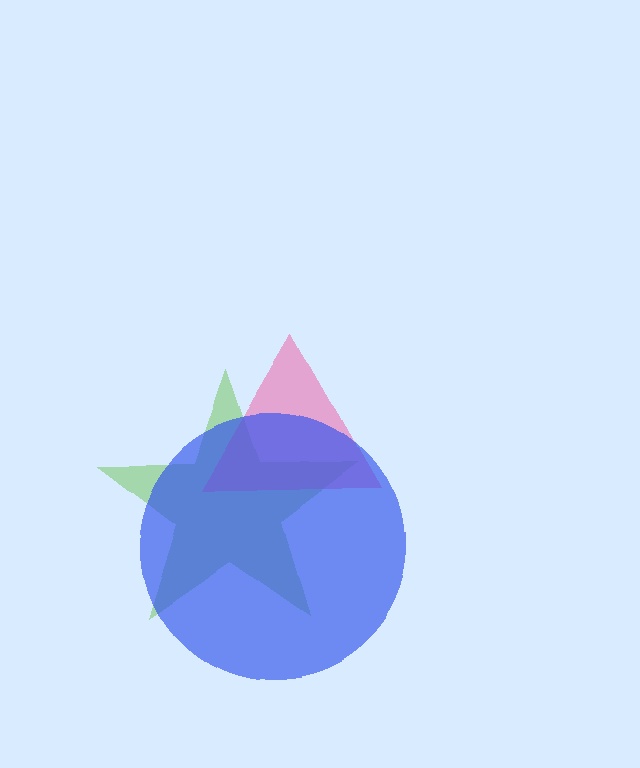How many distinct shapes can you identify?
There are 3 distinct shapes: a lime star, a pink triangle, a blue circle.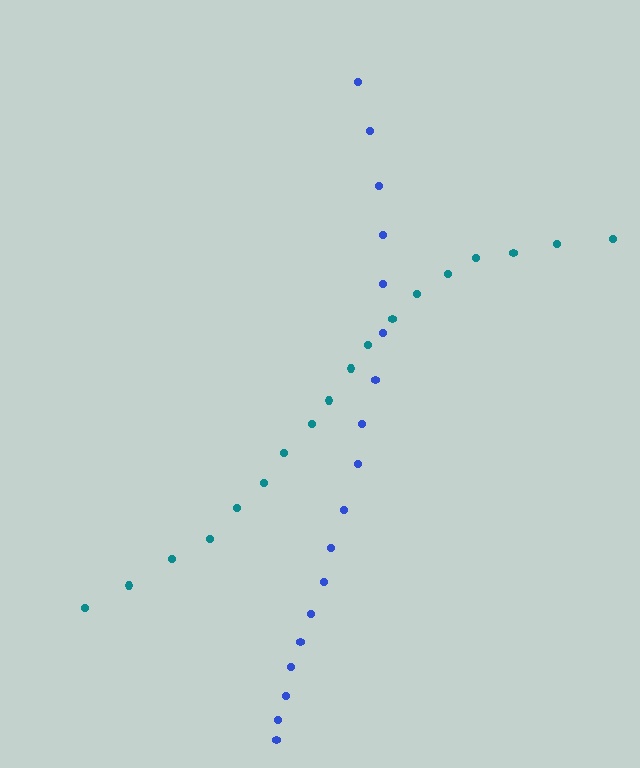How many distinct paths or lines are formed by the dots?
There are 2 distinct paths.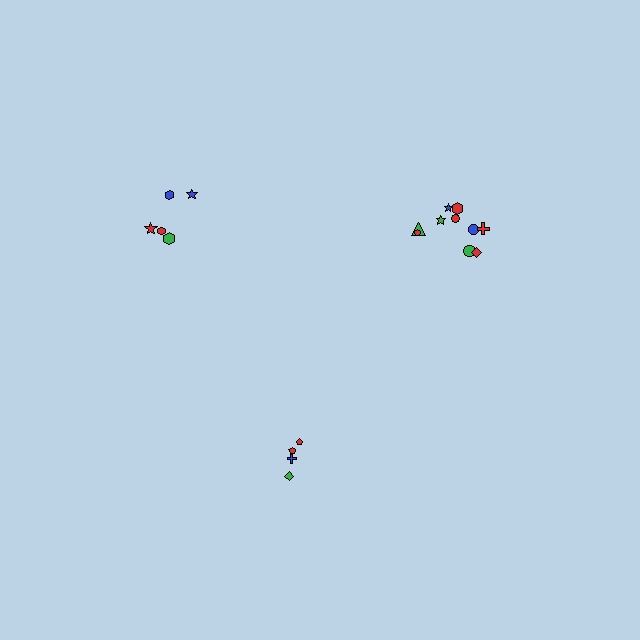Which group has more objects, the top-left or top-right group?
The top-right group.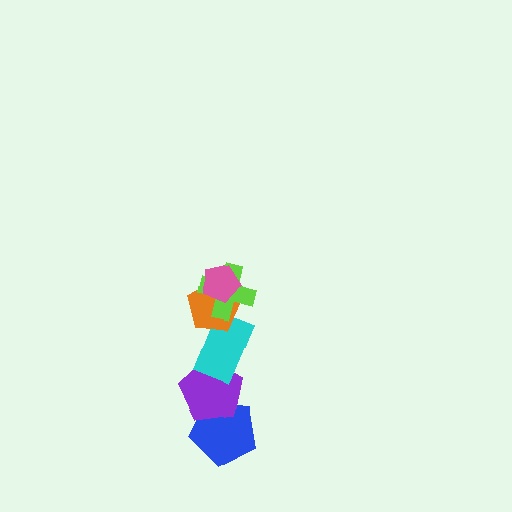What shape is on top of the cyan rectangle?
The orange pentagon is on top of the cyan rectangle.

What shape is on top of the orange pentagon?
The lime cross is on top of the orange pentagon.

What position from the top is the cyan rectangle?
The cyan rectangle is 4th from the top.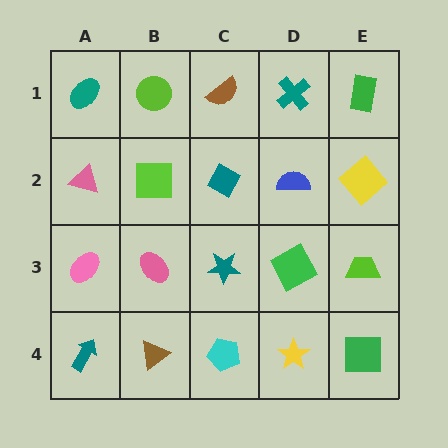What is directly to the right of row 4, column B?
A cyan pentagon.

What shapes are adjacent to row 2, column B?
A lime circle (row 1, column B), a pink ellipse (row 3, column B), a pink triangle (row 2, column A), a teal diamond (row 2, column C).